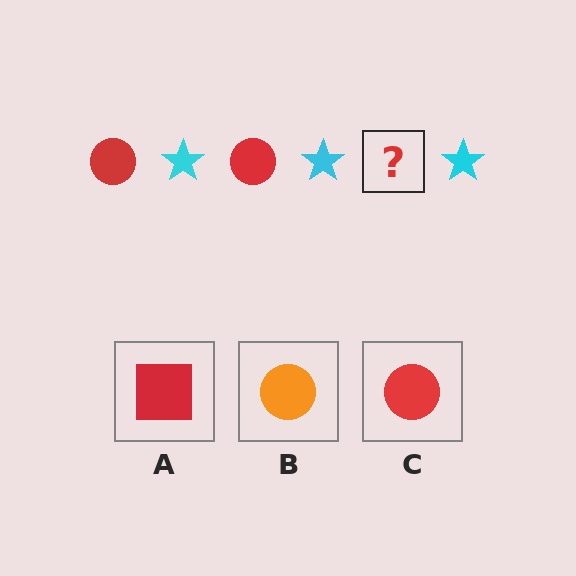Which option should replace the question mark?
Option C.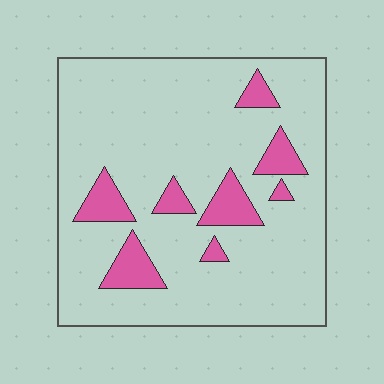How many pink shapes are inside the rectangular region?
8.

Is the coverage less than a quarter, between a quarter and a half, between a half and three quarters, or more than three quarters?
Less than a quarter.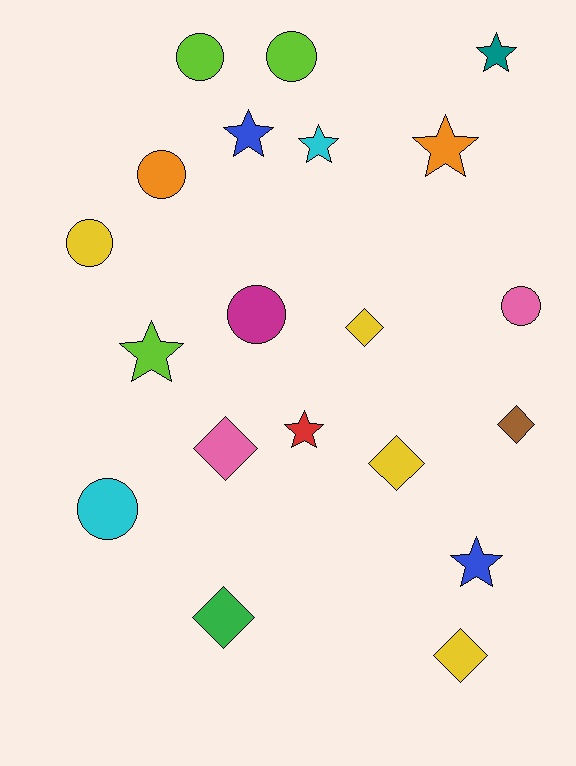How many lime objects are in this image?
There are 3 lime objects.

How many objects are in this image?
There are 20 objects.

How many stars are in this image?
There are 7 stars.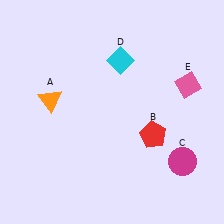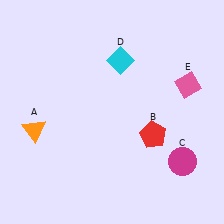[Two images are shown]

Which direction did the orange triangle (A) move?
The orange triangle (A) moved down.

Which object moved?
The orange triangle (A) moved down.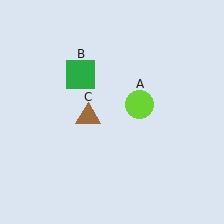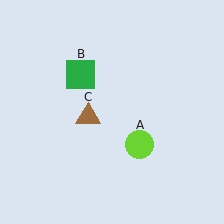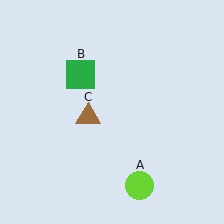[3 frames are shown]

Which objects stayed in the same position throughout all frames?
Green square (object B) and brown triangle (object C) remained stationary.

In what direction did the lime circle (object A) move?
The lime circle (object A) moved down.